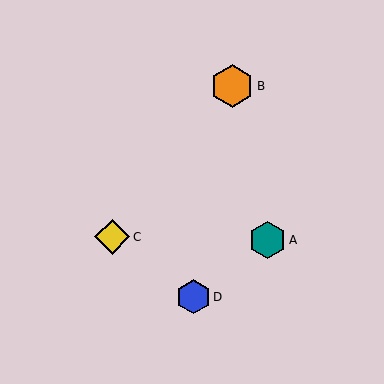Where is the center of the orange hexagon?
The center of the orange hexagon is at (232, 86).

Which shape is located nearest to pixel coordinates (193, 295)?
The blue hexagon (labeled D) at (193, 297) is nearest to that location.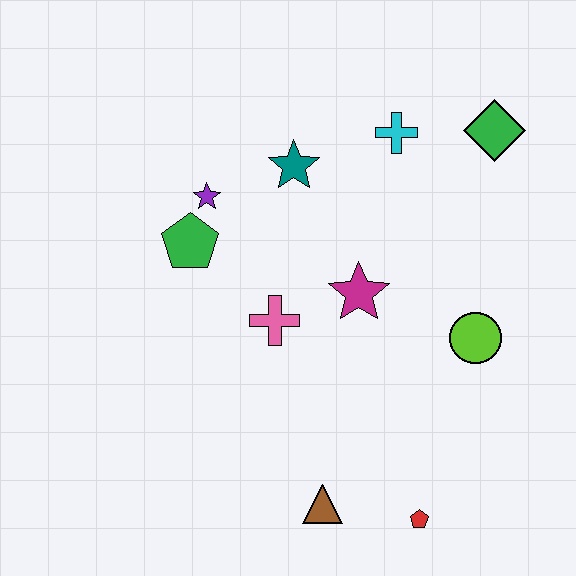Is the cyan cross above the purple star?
Yes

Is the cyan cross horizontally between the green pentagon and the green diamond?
Yes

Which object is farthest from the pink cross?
The green diamond is farthest from the pink cross.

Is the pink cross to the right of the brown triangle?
No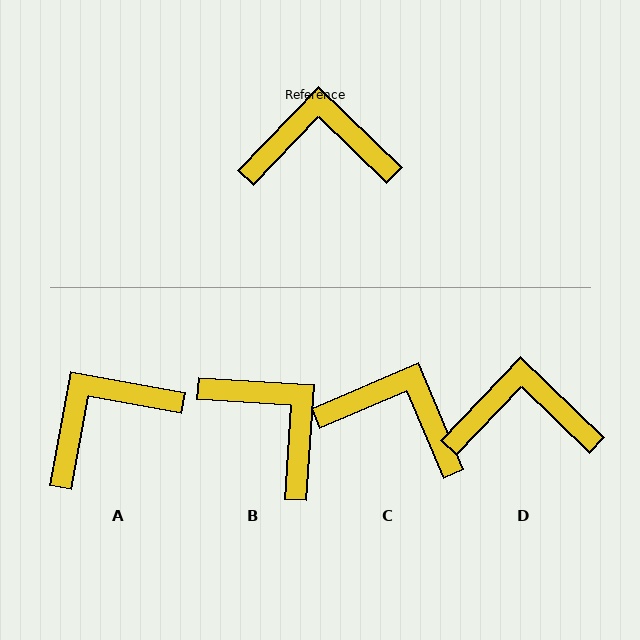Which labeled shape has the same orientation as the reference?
D.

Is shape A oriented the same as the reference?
No, it is off by about 33 degrees.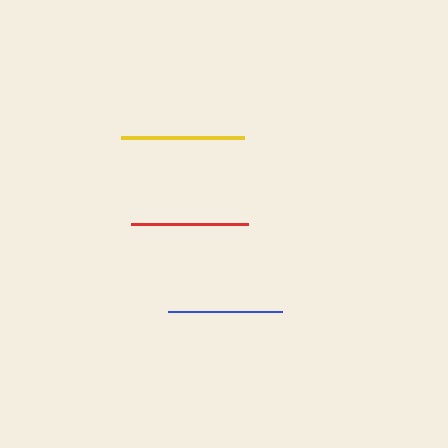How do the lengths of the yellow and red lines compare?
The yellow and red lines are approximately the same length.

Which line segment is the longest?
The yellow line is the longest at approximately 123 pixels.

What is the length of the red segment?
The red segment is approximately 117 pixels long.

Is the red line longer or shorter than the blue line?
The red line is longer than the blue line.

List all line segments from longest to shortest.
From longest to shortest: yellow, red, blue.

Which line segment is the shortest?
The blue line is the shortest at approximately 115 pixels.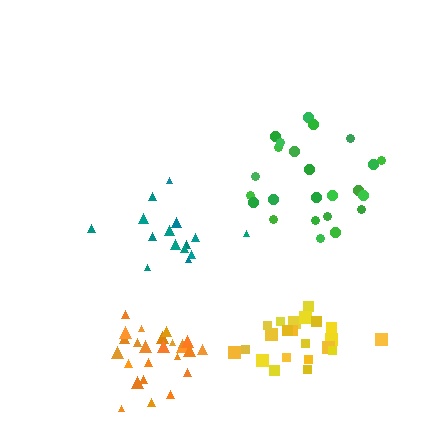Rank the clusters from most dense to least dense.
yellow, orange, teal, green.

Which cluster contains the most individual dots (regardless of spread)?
Orange (25).